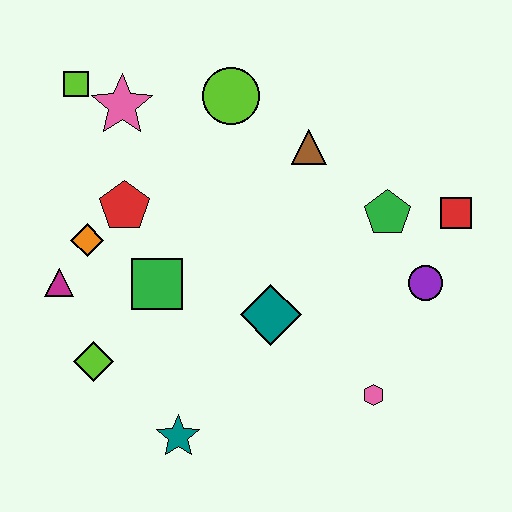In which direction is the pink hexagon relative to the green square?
The pink hexagon is to the right of the green square.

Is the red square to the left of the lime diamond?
No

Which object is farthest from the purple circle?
The lime square is farthest from the purple circle.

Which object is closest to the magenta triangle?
The orange diamond is closest to the magenta triangle.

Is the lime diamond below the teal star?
No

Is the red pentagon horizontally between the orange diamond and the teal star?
Yes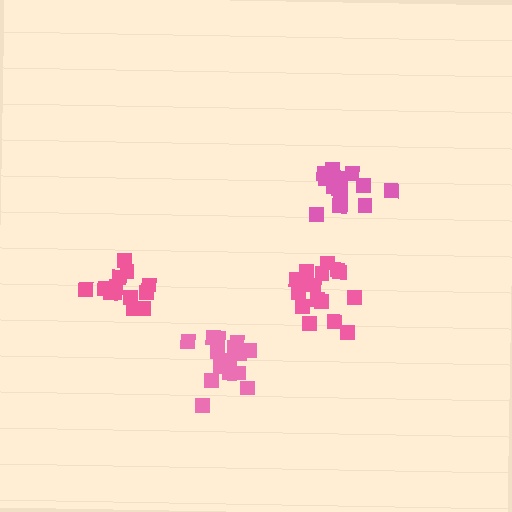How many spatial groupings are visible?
There are 4 spatial groupings.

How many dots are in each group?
Group 1: 16 dots, Group 2: 15 dots, Group 3: 13 dots, Group 4: 15 dots (59 total).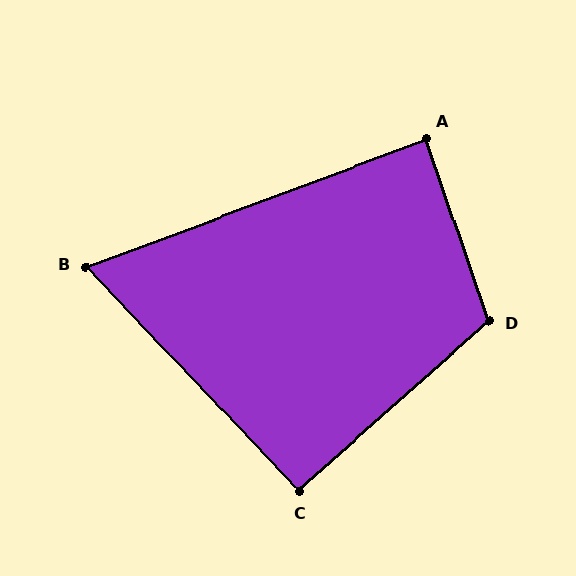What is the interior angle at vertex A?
Approximately 88 degrees (approximately right).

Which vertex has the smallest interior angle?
B, at approximately 67 degrees.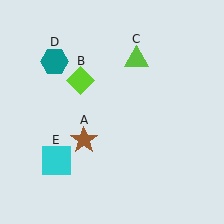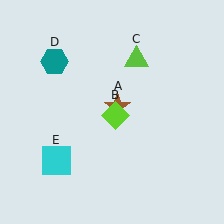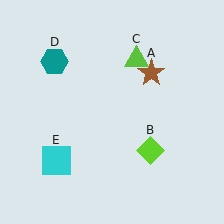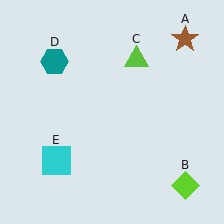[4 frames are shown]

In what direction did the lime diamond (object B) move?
The lime diamond (object B) moved down and to the right.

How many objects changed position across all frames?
2 objects changed position: brown star (object A), lime diamond (object B).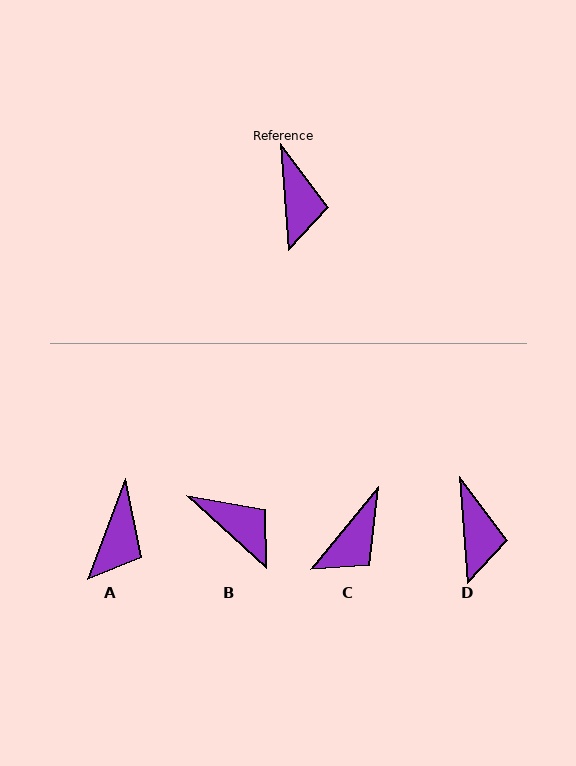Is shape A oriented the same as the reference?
No, it is off by about 25 degrees.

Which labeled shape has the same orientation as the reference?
D.